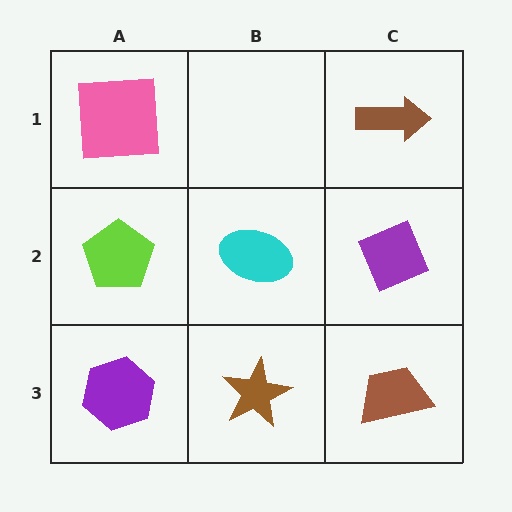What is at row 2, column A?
A lime pentagon.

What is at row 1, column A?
A pink square.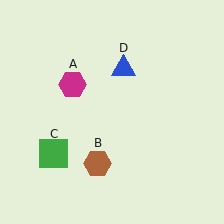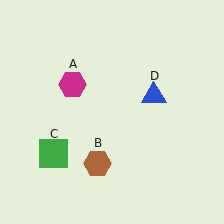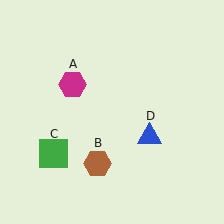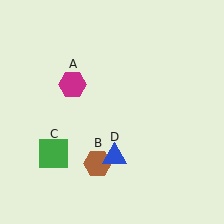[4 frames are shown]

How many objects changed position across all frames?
1 object changed position: blue triangle (object D).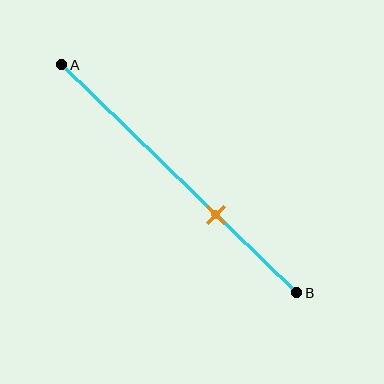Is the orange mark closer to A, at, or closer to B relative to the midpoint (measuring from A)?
The orange mark is closer to point B than the midpoint of segment AB.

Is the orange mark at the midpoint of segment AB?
No, the mark is at about 65% from A, not at the 50% midpoint.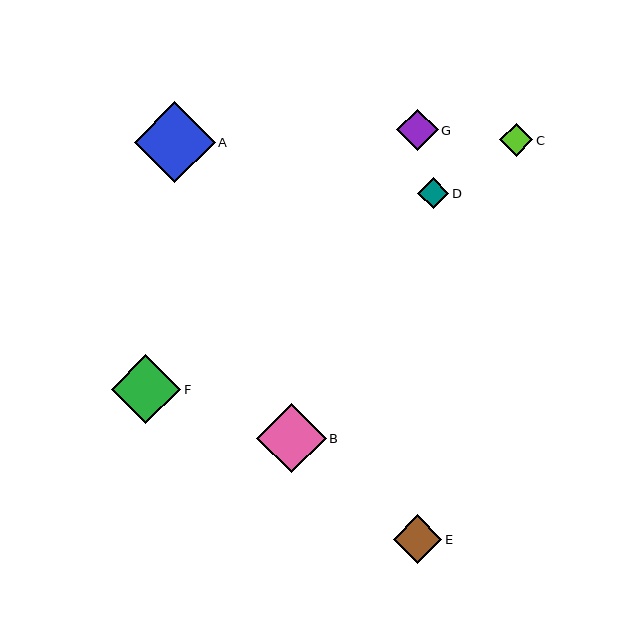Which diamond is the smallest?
Diamond D is the smallest with a size of approximately 31 pixels.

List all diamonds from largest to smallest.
From largest to smallest: A, F, B, E, G, C, D.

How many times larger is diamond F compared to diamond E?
Diamond F is approximately 1.4 times the size of diamond E.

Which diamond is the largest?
Diamond A is the largest with a size of approximately 81 pixels.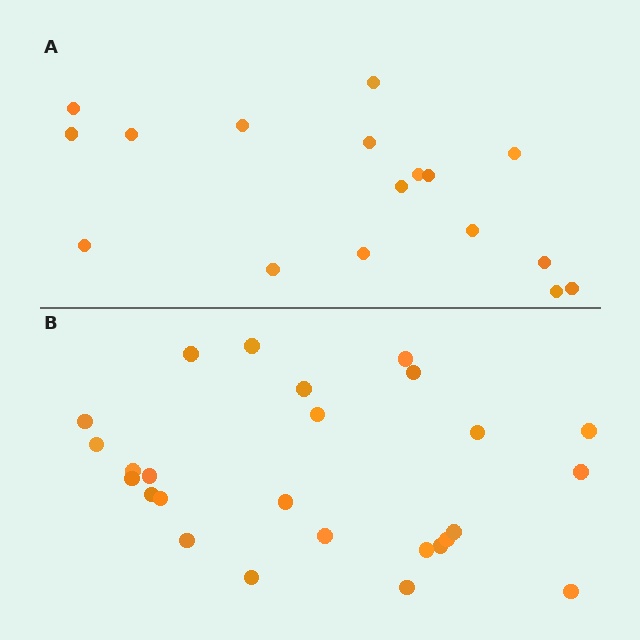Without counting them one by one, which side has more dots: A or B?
Region B (the bottom region) has more dots.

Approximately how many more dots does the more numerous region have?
Region B has roughly 8 or so more dots than region A.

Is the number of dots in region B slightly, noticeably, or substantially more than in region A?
Region B has substantially more. The ratio is roughly 1.5 to 1.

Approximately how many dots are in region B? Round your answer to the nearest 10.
About 30 dots. (The exact count is 26, which rounds to 30.)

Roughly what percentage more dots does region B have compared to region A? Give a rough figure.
About 55% more.